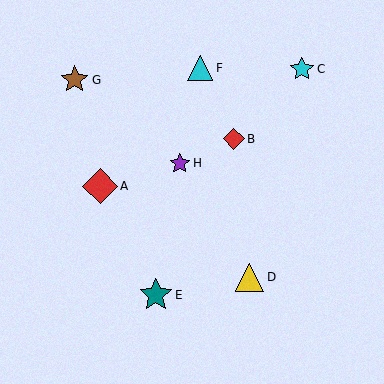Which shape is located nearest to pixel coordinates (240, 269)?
The yellow triangle (labeled D) at (249, 277) is nearest to that location.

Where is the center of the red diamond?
The center of the red diamond is at (234, 139).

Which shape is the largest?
The red diamond (labeled A) is the largest.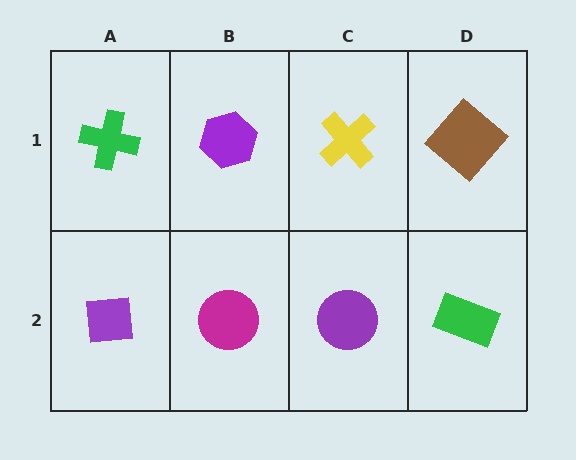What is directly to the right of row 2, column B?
A purple circle.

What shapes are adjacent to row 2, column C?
A yellow cross (row 1, column C), a magenta circle (row 2, column B), a green rectangle (row 2, column D).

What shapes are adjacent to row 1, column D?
A green rectangle (row 2, column D), a yellow cross (row 1, column C).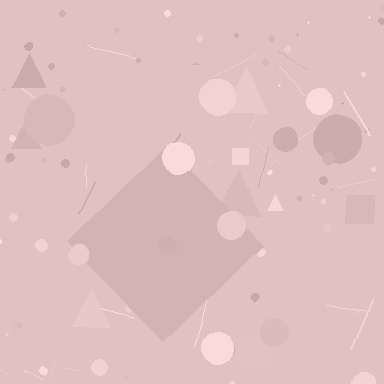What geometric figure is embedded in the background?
A diamond is embedded in the background.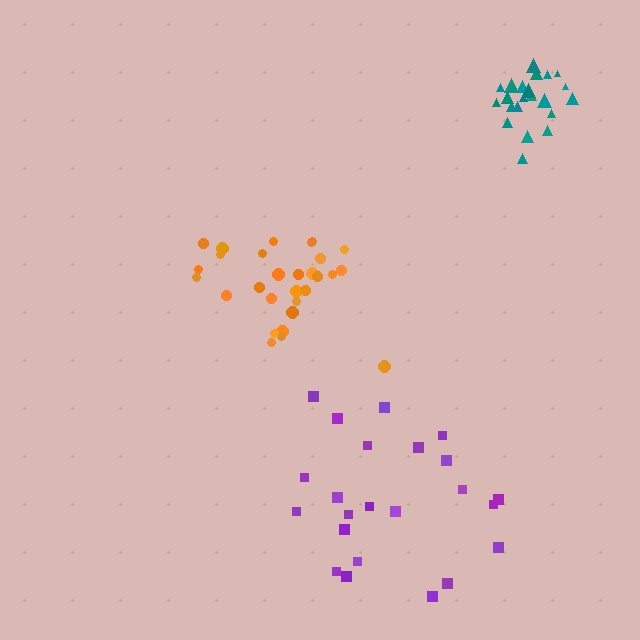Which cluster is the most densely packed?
Teal.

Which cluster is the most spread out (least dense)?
Purple.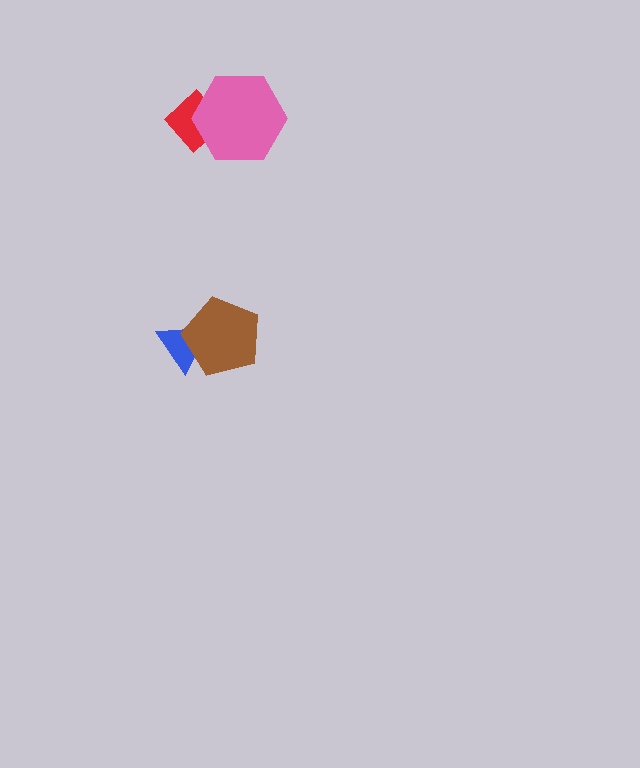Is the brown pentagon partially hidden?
No, no other shape covers it.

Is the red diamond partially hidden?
Yes, it is partially covered by another shape.